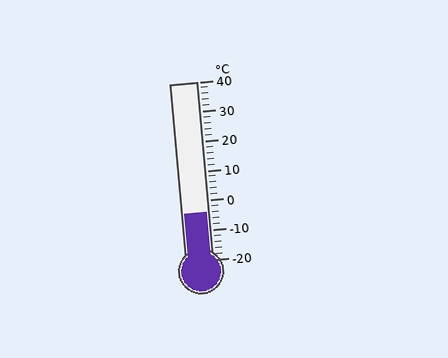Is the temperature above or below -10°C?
The temperature is above -10°C.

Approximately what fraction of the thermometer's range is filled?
The thermometer is filled to approximately 25% of its range.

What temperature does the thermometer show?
The thermometer shows approximately -4°C.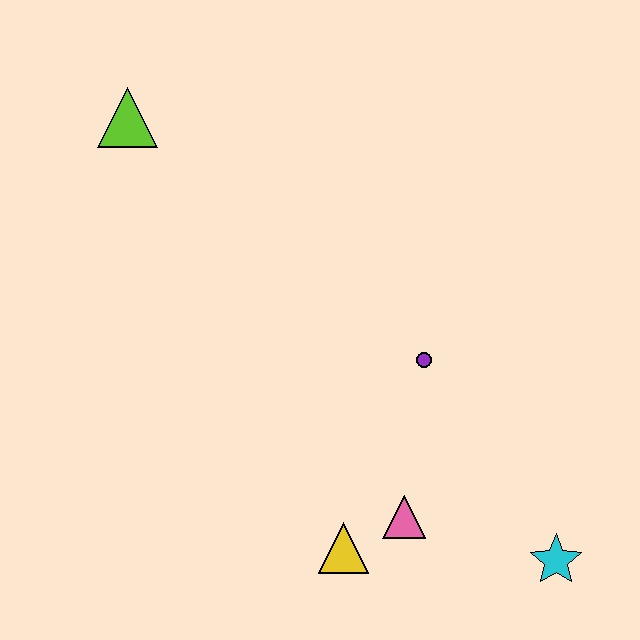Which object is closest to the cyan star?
The pink triangle is closest to the cyan star.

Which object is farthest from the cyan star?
The lime triangle is farthest from the cyan star.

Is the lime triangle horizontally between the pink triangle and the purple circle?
No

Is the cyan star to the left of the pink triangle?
No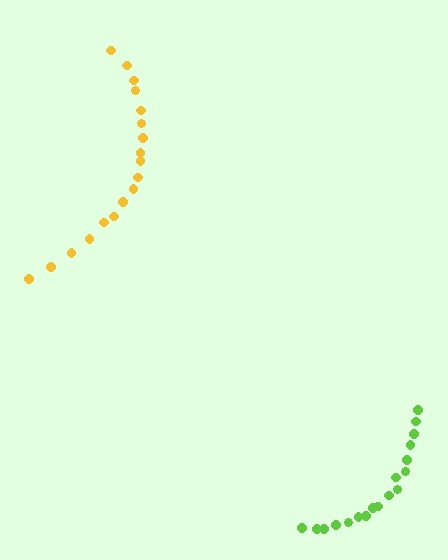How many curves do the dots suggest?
There are 2 distinct paths.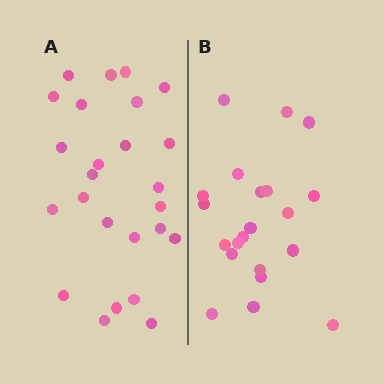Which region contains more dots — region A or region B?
Region A (the left region) has more dots.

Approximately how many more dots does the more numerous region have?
Region A has about 4 more dots than region B.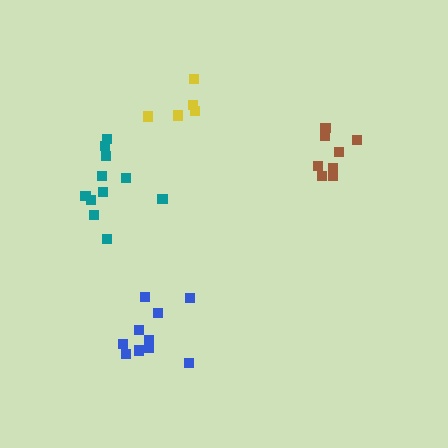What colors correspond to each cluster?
The clusters are colored: blue, brown, yellow, teal.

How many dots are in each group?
Group 1: 10 dots, Group 2: 8 dots, Group 3: 5 dots, Group 4: 11 dots (34 total).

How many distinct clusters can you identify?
There are 4 distinct clusters.